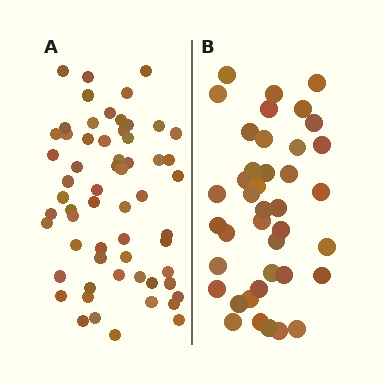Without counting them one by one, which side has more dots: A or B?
Region A (the left region) has more dots.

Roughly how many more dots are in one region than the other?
Region A has approximately 20 more dots than region B.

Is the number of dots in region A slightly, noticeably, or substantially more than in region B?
Region A has substantially more. The ratio is roughly 1.5 to 1.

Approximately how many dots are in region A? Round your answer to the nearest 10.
About 60 dots.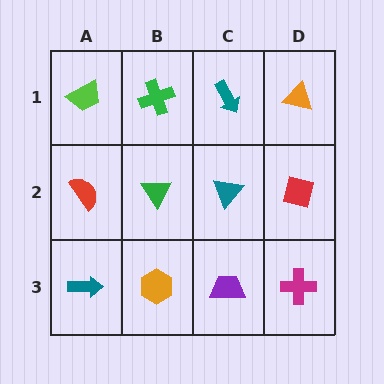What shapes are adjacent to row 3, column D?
A red square (row 2, column D), a purple trapezoid (row 3, column C).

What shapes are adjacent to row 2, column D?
An orange triangle (row 1, column D), a magenta cross (row 3, column D), a teal triangle (row 2, column C).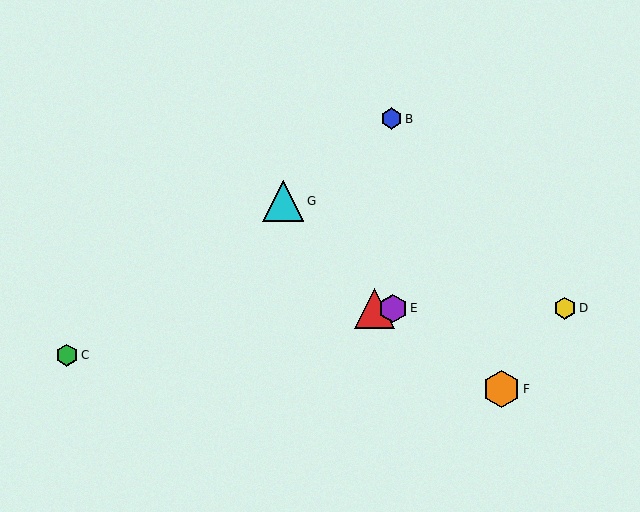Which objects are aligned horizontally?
Objects A, D, E are aligned horizontally.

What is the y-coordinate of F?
Object F is at y≈389.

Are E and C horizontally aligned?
No, E is at y≈308 and C is at y≈355.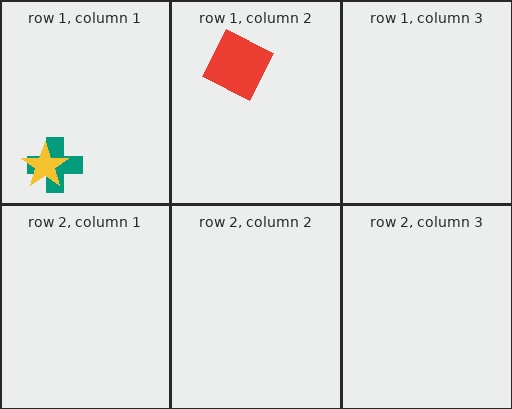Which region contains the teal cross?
The row 1, column 1 region.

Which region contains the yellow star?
The row 1, column 1 region.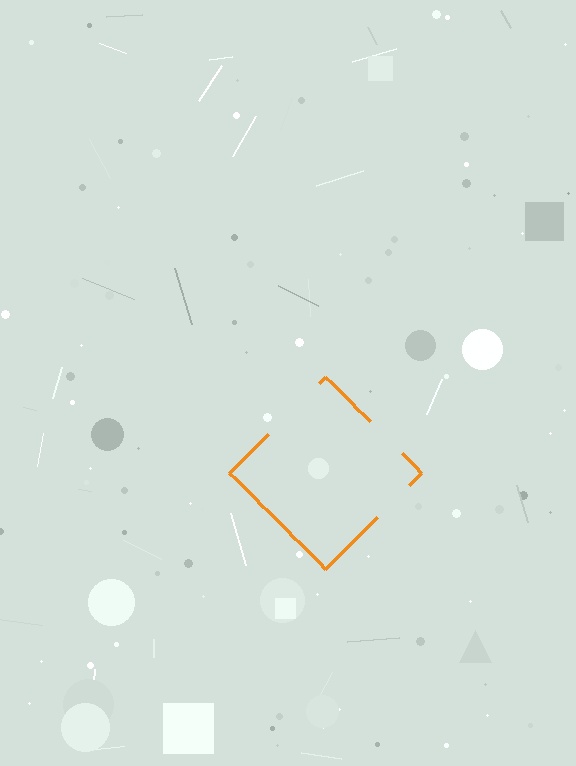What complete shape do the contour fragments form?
The contour fragments form a diamond.